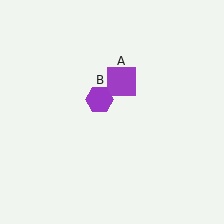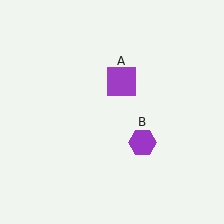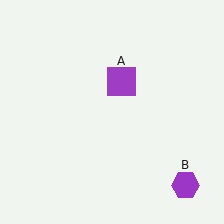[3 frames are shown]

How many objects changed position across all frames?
1 object changed position: purple hexagon (object B).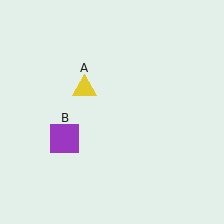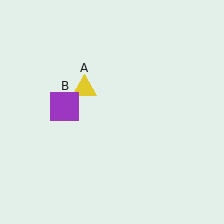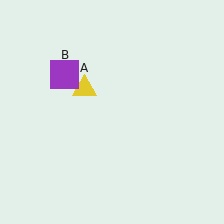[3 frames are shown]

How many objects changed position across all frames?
1 object changed position: purple square (object B).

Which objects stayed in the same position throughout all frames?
Yellow triangle (object A) remained stationary.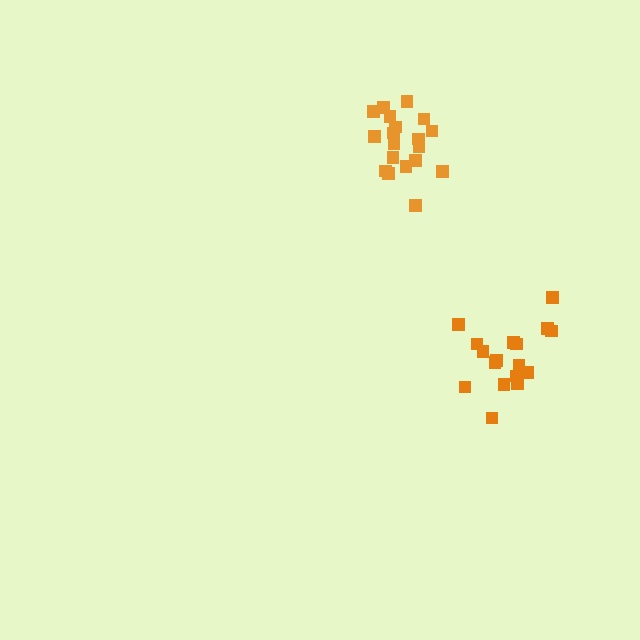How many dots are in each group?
Group 1: 17 dots, Group 2: 19 dots (36 total).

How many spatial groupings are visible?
There are 2 spatial groupings.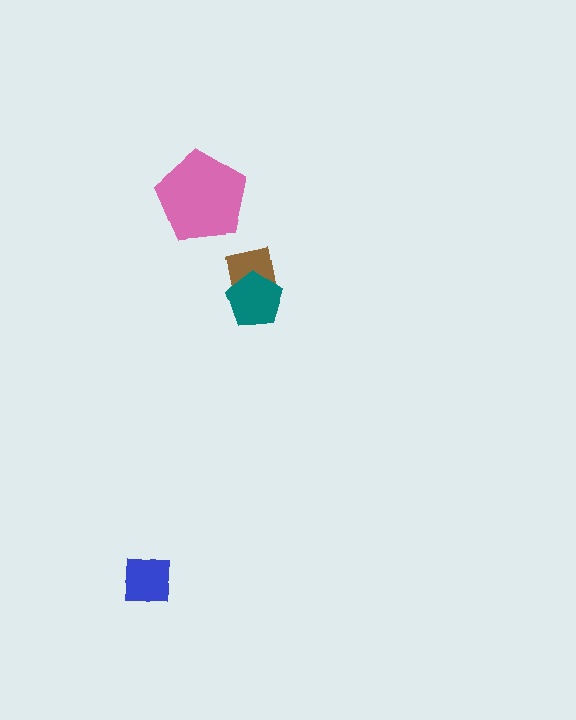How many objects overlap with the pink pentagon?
0 objects overlap with the pink pentagon.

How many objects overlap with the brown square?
1 object overlaps with the brown square.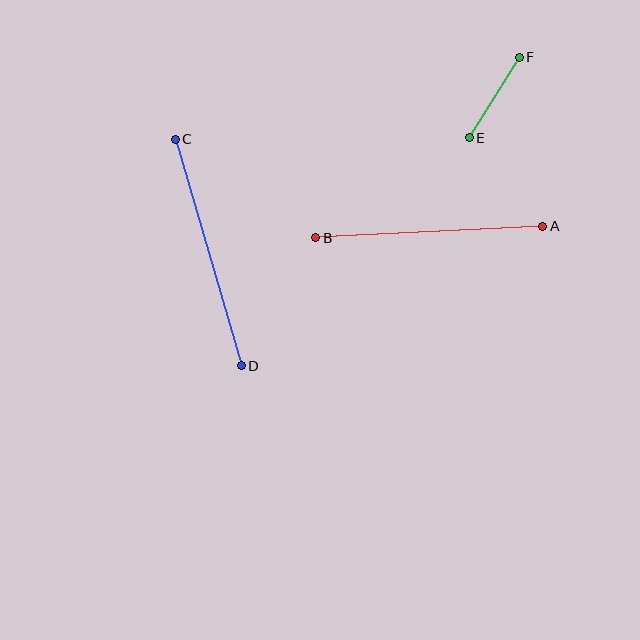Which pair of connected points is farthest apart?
Points C and D are farthest apart.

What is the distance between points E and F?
The distance is approximately 95 pixels.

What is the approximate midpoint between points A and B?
The midpoint is at approximately (429, 232) pixels.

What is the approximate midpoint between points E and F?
The midpoint is at approximately (494, 98) pixels.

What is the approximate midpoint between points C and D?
The midpoint is at approximately (208, 253) pixels.